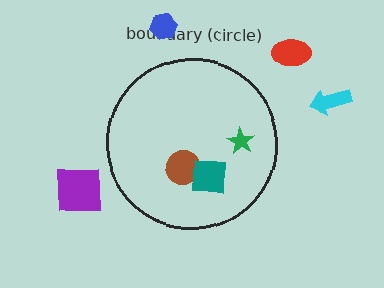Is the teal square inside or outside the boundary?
Inside.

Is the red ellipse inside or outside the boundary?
Outside.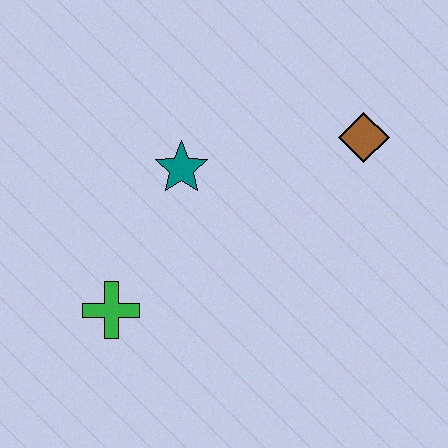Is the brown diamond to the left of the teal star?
No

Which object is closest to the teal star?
The green cross is closest to the teal star.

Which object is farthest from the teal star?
The brown diamond is farthest from the teal star.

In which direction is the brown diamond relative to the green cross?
The brown diamond is to the right of the green cross.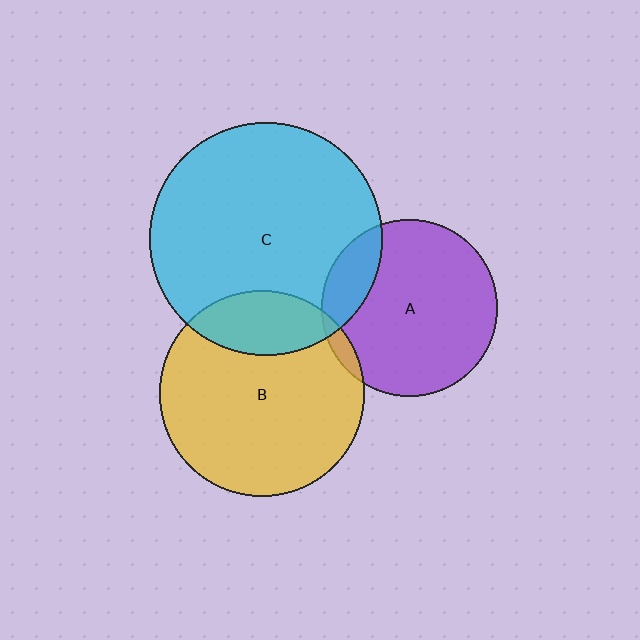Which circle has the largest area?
Circle C (cyan).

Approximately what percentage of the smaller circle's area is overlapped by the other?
Approximately 20%.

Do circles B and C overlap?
Yes.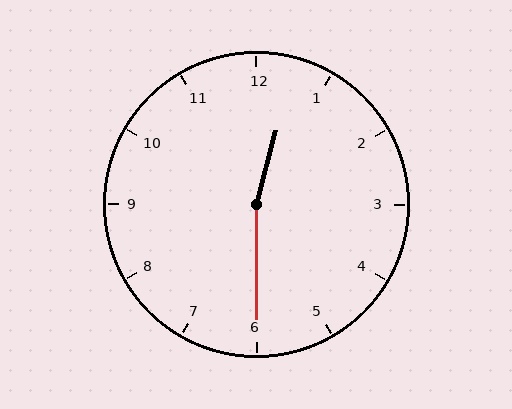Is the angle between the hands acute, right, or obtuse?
It is obtuse.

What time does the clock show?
12:30.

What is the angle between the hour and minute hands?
Approximately 165 degrees.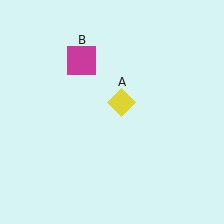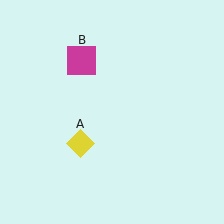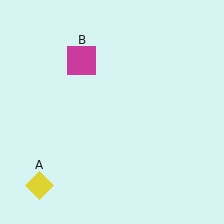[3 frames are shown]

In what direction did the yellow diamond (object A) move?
The yellow diamond (object A) moved down and to the left.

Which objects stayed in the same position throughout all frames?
Magenta square (object B) remained stationary.